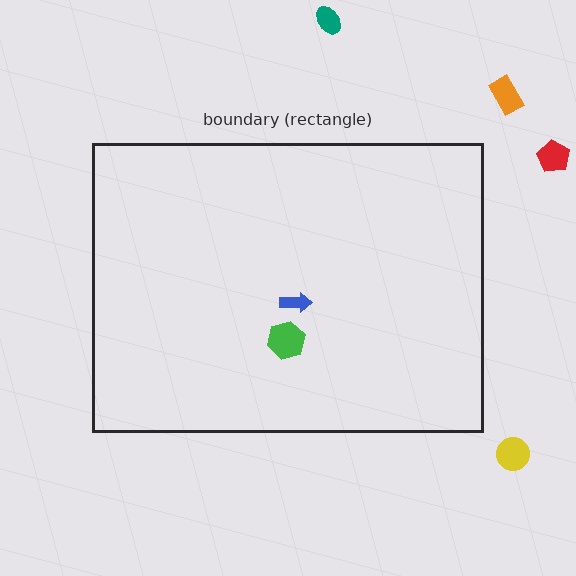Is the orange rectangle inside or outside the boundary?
Outside.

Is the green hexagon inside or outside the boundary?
Inside.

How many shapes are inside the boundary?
2 inside, 4 outside.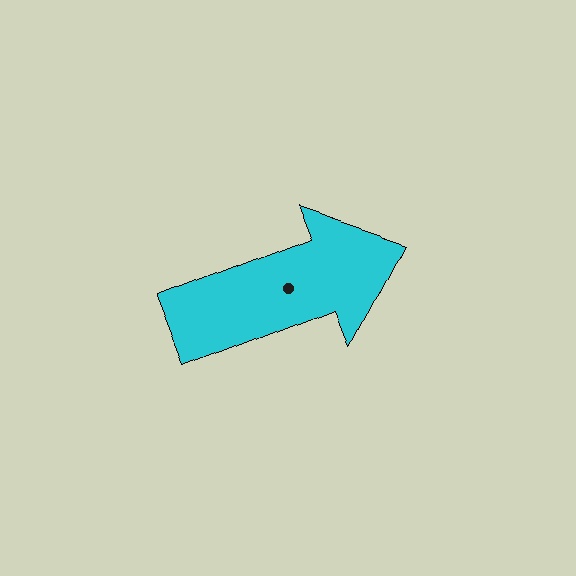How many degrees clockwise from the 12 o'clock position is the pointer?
Approximately 68 degrees.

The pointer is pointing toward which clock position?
Roughly 2 o'clock.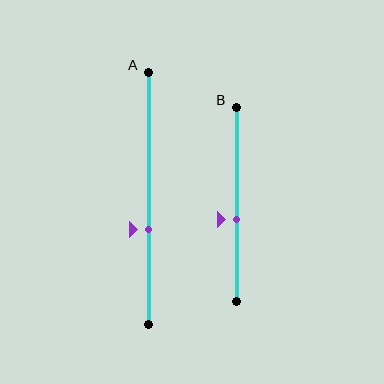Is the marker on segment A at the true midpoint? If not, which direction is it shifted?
No, the marker on segment A is shifted downward by about 13% of the segment length.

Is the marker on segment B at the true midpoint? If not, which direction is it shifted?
No, the marker on segment B is shifted downward by about 8% of the segment length.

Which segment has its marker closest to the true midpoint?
Segment B has its marker closest to the true midpoint.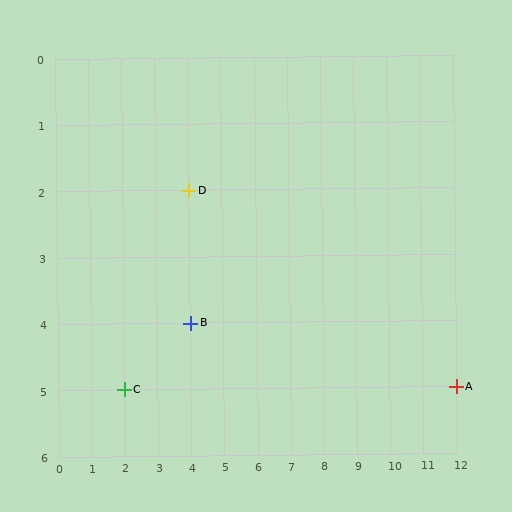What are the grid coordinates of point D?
Point D is at grid coordinates (4, 2).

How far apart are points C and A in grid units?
Points C and A are 10 columns apart.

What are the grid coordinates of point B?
Point B is at grid coordinates (4, 4).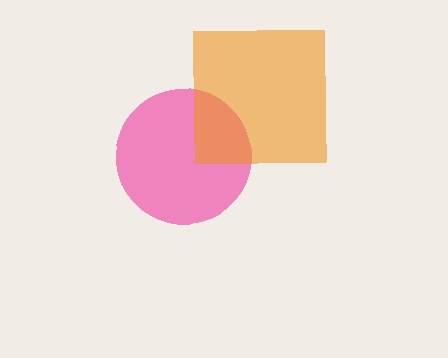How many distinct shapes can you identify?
There are 2 distinct shapes: a pink circle, an orange square.